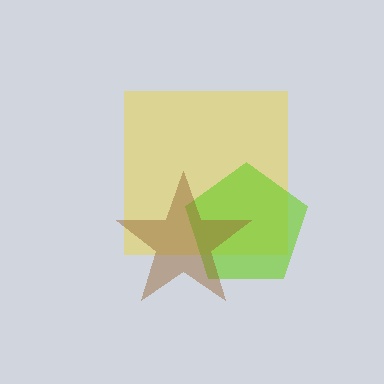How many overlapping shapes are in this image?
There are 3 overlapping shapes in the image.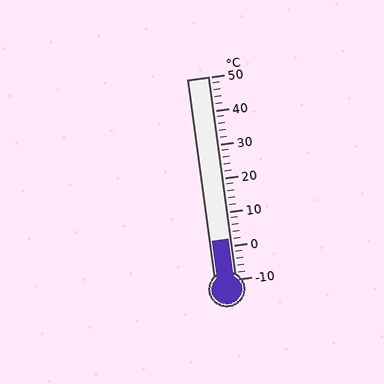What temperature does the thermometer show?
The thermometer shows approximately 2°C.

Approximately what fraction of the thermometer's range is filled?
The thermometer is filled to approximately 20% of its range.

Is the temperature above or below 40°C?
The temperature is below 40°C.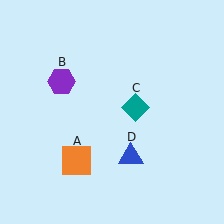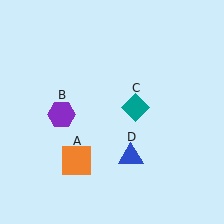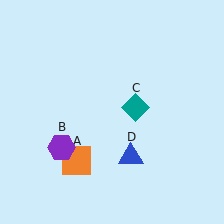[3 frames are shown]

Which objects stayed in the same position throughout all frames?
Orange square (object A) and teal diamond (object C) and blue triangle (object D) remained stationary.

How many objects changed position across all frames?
1 object changed position: purple hexagon (object B).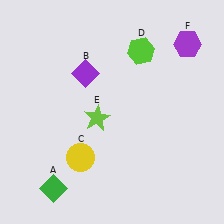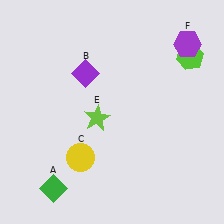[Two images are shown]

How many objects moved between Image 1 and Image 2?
1 object moved between the two images.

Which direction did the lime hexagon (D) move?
The lime hexagon (D) moved right.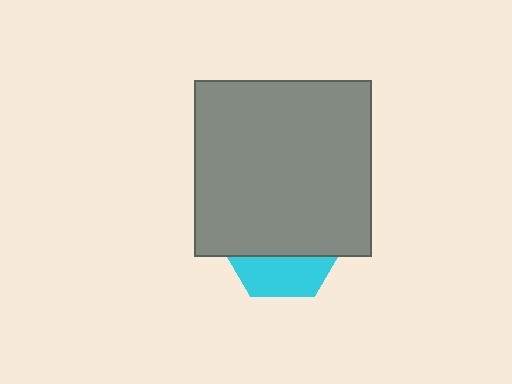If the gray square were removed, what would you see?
You would see the complete cyan hexagon.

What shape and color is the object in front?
The object in front is a gray square.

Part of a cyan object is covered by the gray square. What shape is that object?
It is a hexagon.